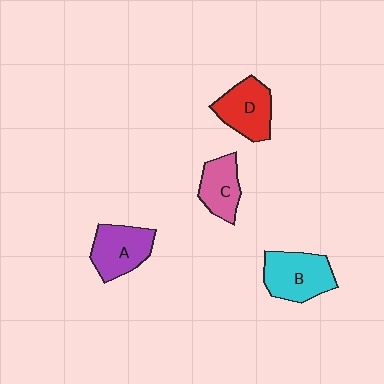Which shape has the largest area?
Shape B (cyan).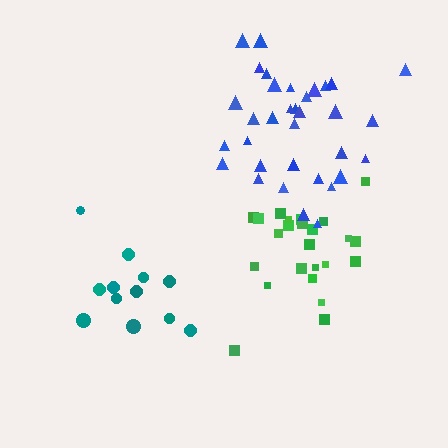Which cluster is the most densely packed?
Green.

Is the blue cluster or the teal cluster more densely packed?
Blue.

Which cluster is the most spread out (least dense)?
Teal.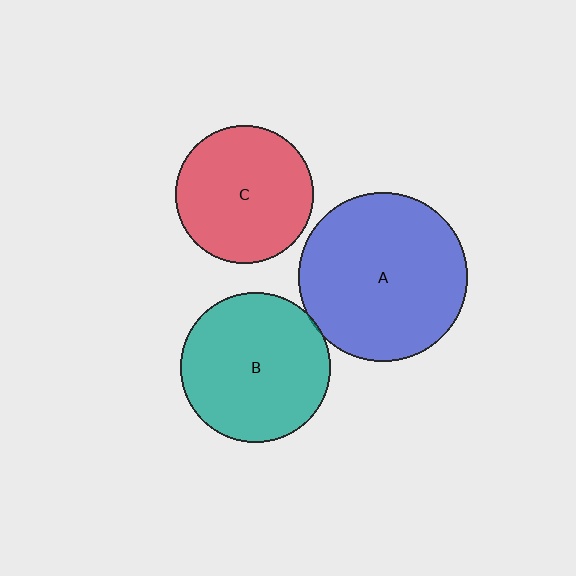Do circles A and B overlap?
Yes.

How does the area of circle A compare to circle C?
Approximately 1.5 times.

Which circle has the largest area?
Circle A (blue).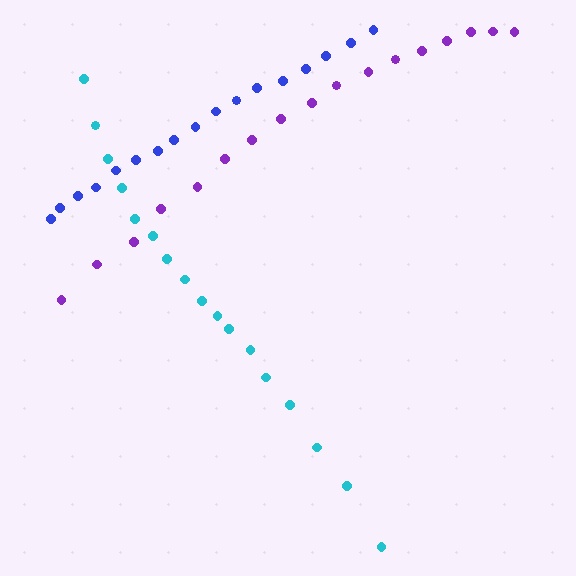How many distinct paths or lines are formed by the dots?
There are 3 distinct paths.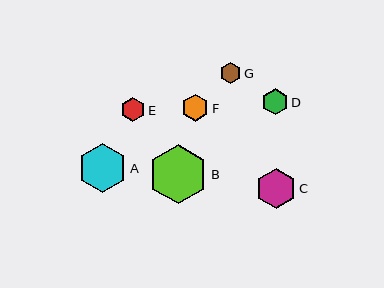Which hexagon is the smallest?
Hexagon G is the smallest with a size of approximately 21 pixels.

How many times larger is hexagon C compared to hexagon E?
Hexagon C is approximately 1.7 times the size of hexagon E.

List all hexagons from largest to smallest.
From largest to smallest: B, A, C, F, D, E, G.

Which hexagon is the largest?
Hexagon B is the largest with a size of approximately 59 pixels.